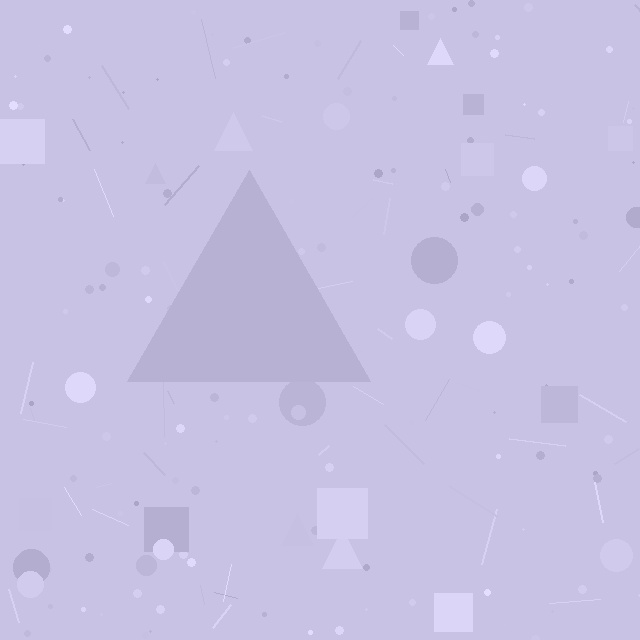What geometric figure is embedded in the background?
A triangle is embedded in the background.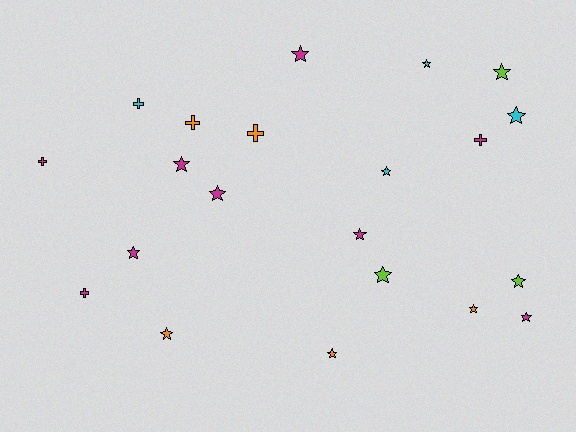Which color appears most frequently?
Magenta, with 9 objects.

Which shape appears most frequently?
Star, with 15 objects.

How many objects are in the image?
There are 21 objects.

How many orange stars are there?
There are 3 orange stars.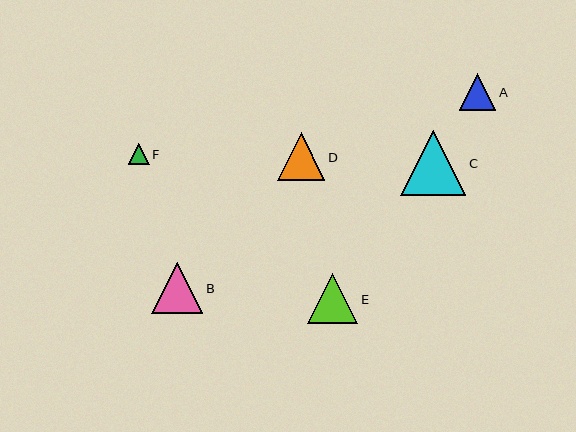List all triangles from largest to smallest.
From largest to smallest: C, B, E, D, A, F.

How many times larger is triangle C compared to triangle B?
Triangle C is approximately 1.3 times the size of triangle B.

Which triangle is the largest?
Triangle C is the largest with a size of approximately 65 pixels.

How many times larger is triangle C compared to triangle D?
Triangle C is approximately 1.4 times the size of triangle D.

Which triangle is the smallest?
Triangle F is the smallest with a size of approximately 21 pixels.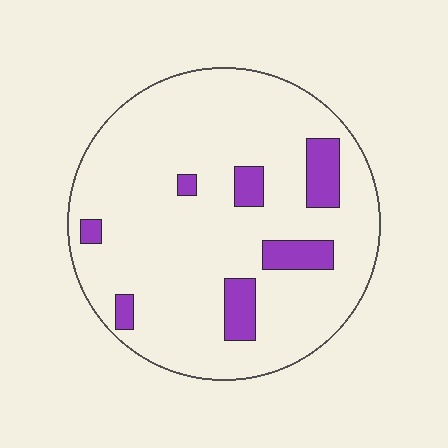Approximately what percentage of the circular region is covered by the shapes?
Approximately 10%.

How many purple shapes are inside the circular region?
7.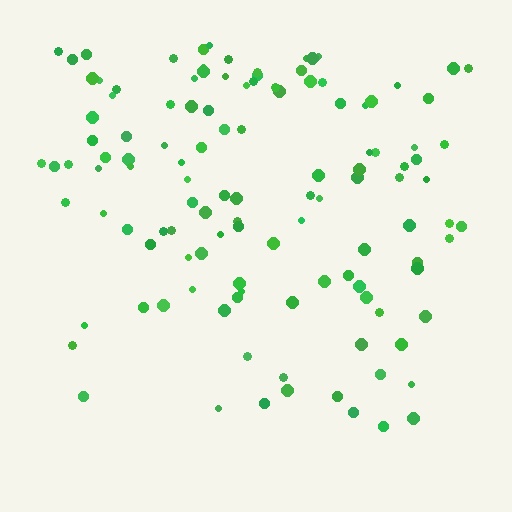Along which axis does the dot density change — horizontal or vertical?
Vertical.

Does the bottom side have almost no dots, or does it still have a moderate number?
Still a moderate number, just noticeably fewer than the top.